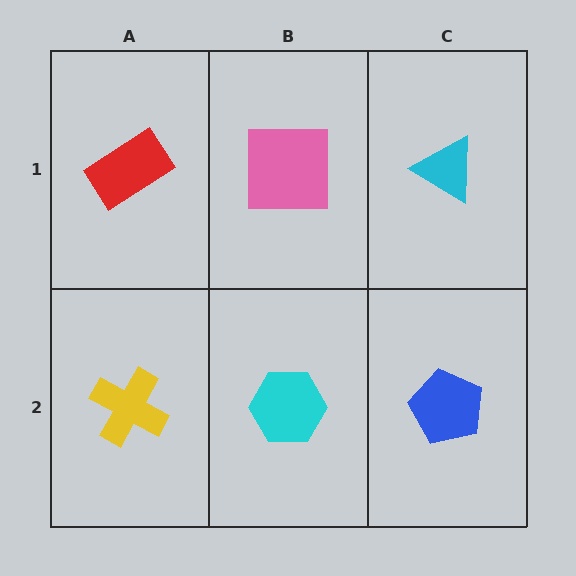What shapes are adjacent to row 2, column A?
A red rectangle (row 1, column A), a cyan hexagon (row 2, column B).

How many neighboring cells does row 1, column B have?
3.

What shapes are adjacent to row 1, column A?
A yellow cross (row 2, column A), a pink square (row 1, column B).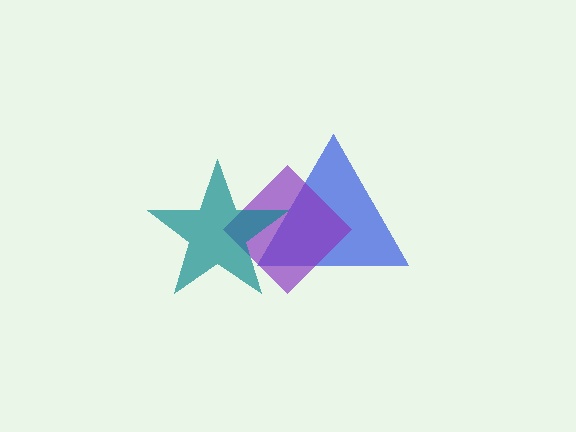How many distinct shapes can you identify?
There are 3 distinct shapes: a blue triangle, a purple diamond, a teal star.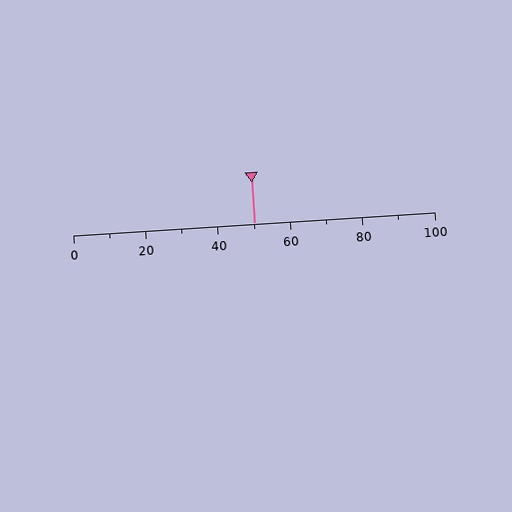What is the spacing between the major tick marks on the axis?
The major ticks are spaced 20 apart.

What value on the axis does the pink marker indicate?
The marker indicates approximately 50.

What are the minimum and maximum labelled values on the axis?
The axis runs from 0 to 100.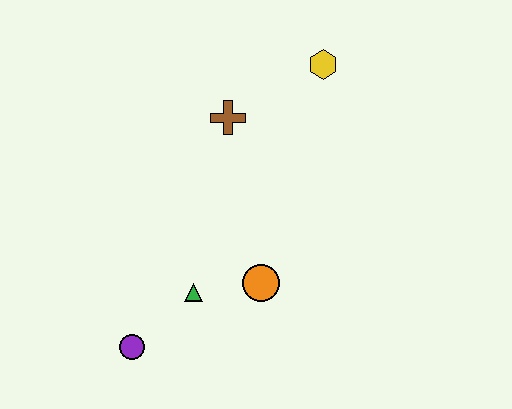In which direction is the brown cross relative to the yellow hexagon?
The brown cross is to the left of the yellow hexagon.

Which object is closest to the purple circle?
The green triangle is closest to the purple circle.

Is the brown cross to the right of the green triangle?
Yes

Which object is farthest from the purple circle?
The yellow hexagon is farthest from the purple circle.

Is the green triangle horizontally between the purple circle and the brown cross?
Yes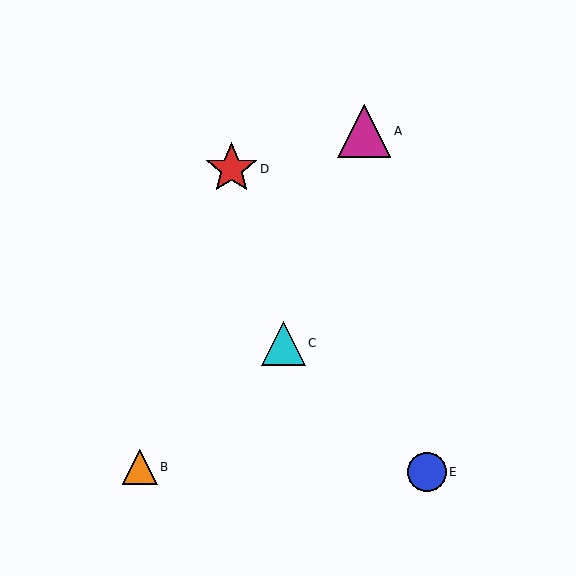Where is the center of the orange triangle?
The center of the orange triangle is at (140, 467).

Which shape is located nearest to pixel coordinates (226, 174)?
The red star (labeled D) at (231, 169) is nearest to that location.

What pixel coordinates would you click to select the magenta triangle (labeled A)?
Click at (364, 131) to select the magenta triangle A.